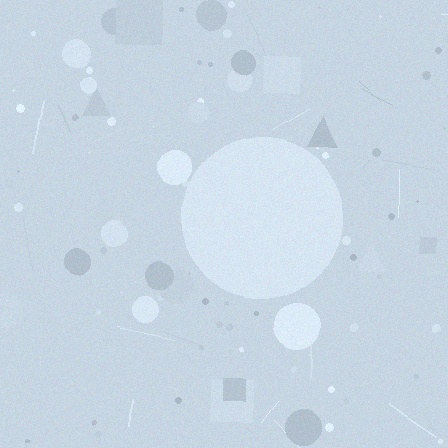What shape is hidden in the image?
A circle is hidden in the image.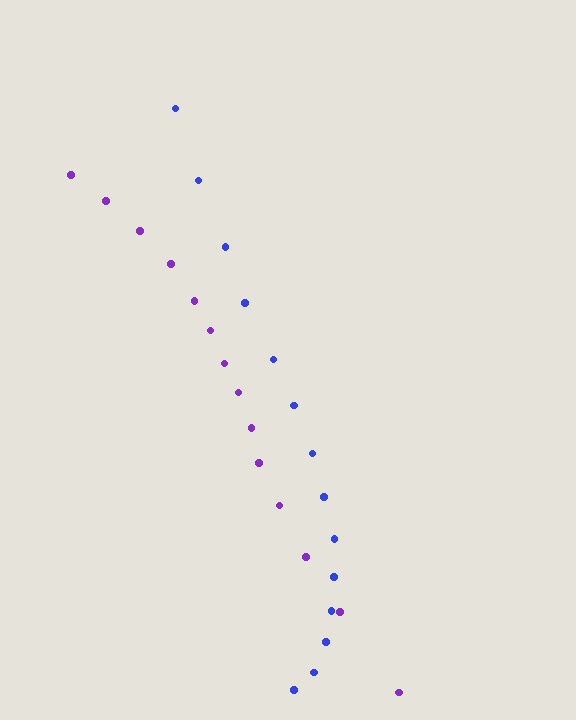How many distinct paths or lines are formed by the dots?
There are 2 distinct paths.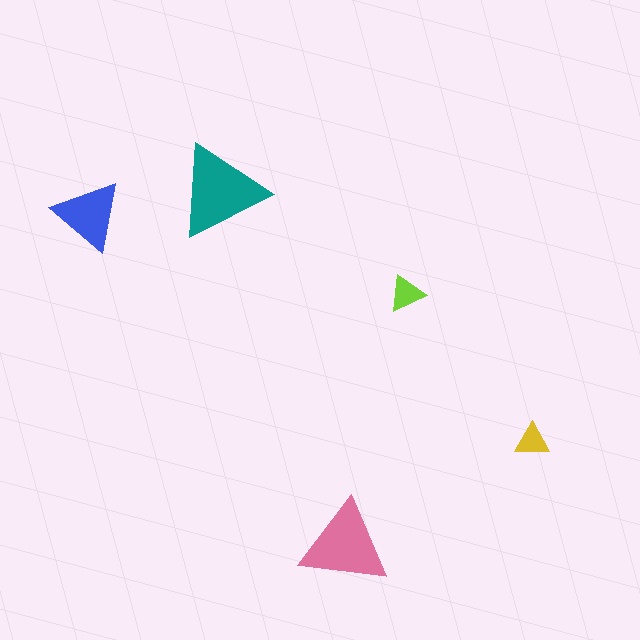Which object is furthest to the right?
The yellow triangle is rightmost.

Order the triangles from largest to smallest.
the teal one, the pink one, the blue one, the lime one, the yellow one.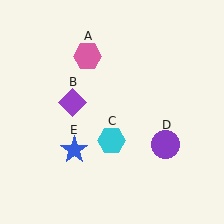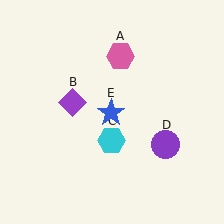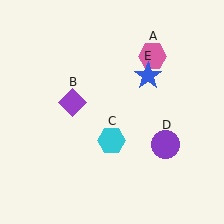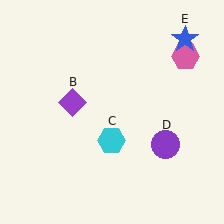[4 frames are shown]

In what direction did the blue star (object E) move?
The blue star (object E) moved up and to the right.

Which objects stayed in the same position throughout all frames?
Purple diamond (object B) and cyan hexagon (object C) and purple circle (object D) remained stationary.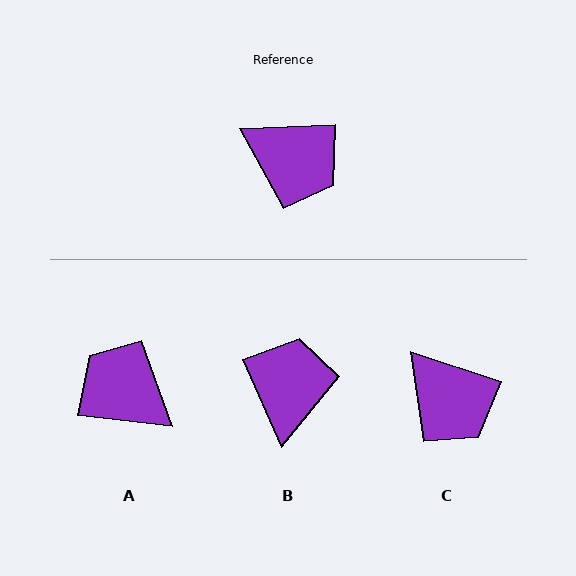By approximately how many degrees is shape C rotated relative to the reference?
Approximately 21 degrees clockwise.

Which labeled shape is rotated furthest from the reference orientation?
A, about 171 degrees away.